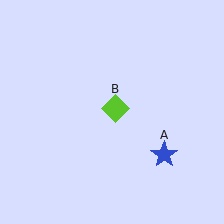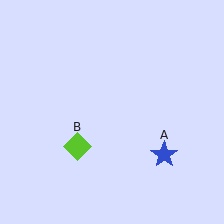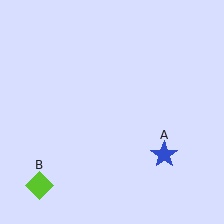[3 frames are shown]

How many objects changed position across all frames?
1 object changed position: lime diamond (object B).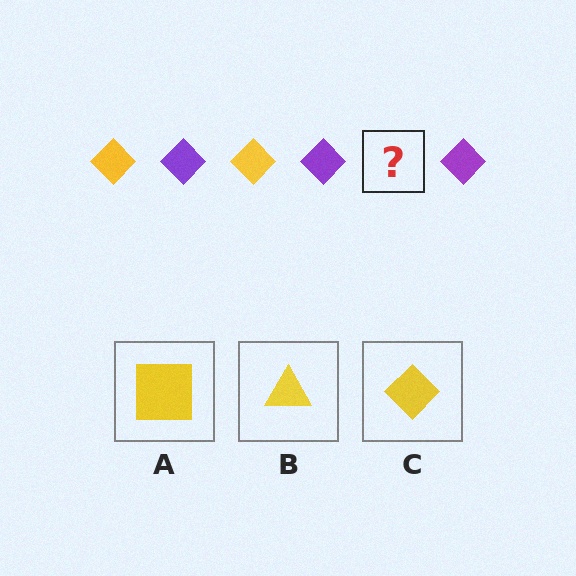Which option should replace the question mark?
Option C.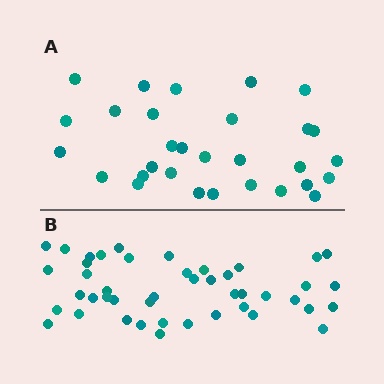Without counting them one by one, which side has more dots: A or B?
Region B (the bottom region) has more dots.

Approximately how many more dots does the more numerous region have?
Region B has approximately 15 more dots than region A.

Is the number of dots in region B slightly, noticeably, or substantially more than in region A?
Region B has substantially more. The ratio is roughly 1.5 to 1.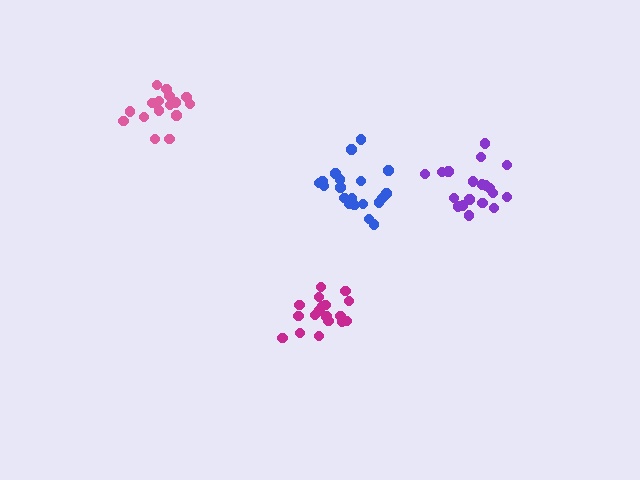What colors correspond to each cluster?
The clusters are colored: purple, blue, magenta, pink.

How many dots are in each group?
Group 1: 19 dots, Group 2: 20 dots, Group 3: 18 dots, Group 4: 16 dots (73 total).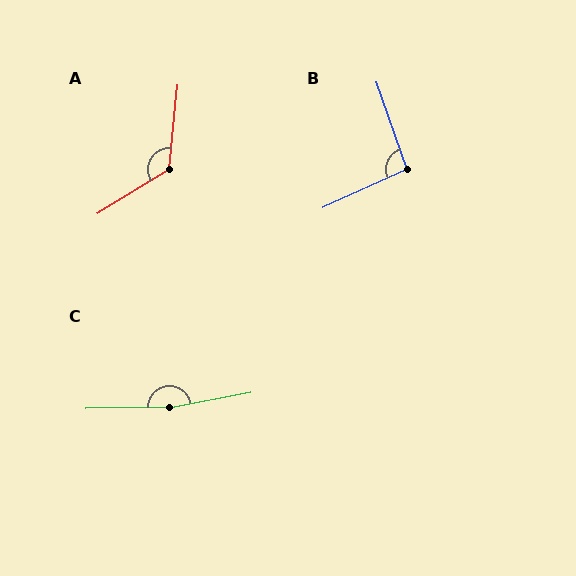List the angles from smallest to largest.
B (95°), A (127°), C (170°).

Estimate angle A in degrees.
Approximately 127 degrees.